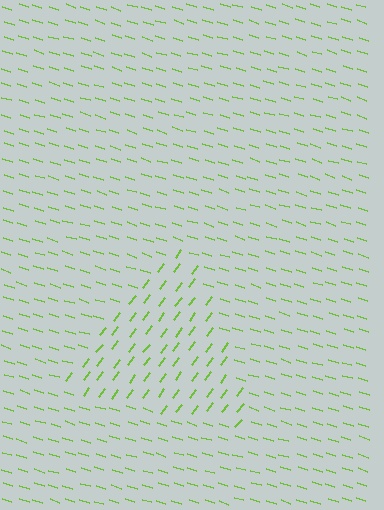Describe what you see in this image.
The image is filled with small lime line segments. A triangle region in the image has lines oriented differently from the surrounding lines, creating a visible texture boundary.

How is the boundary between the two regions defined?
The boundary is defined purely by a change in line orientation (approximately 71 degrees difference). All lines are the same color and thickness.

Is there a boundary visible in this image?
Yes, there is a texture boundary formed by a change in line orientation.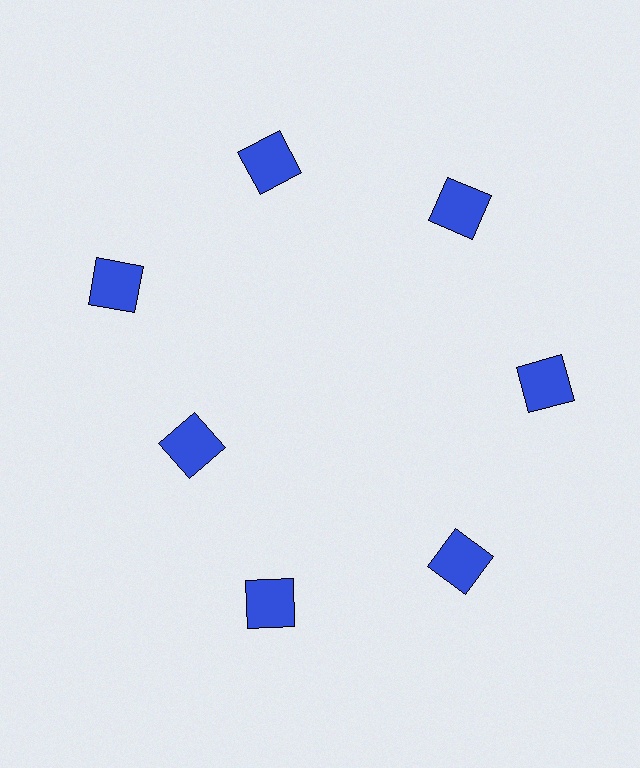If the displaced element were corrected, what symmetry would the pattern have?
It would have 7-fold rotational symmetry — the pattern would map onto itself every 51 degrees.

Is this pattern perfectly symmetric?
No. The 7 blue squares are arranged in a ring, but one element near the 8 o'clock position is pulled inward toward the center, breaking the 7-fold rotational symmetry.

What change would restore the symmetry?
The symmetry would be restored by moving it outward, back onto the ring so that all 7 squares sit at equal angles and equal distance from the center.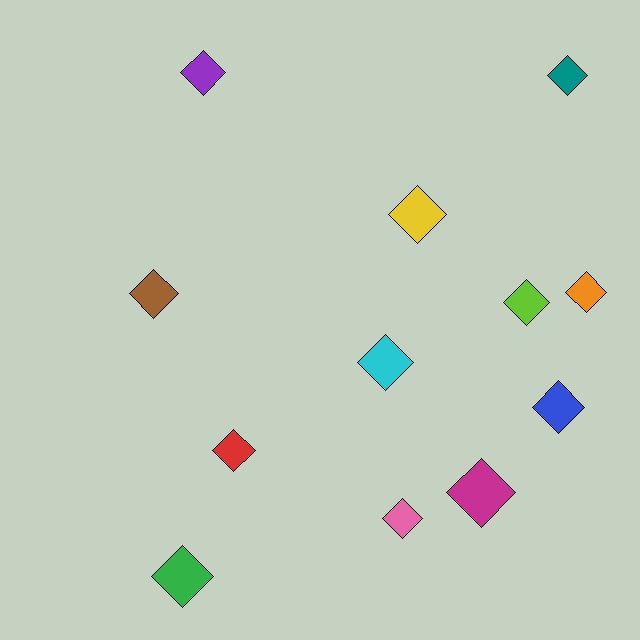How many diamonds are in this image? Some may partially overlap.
There are 12 diamonds.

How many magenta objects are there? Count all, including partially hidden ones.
There is 1 magenta object.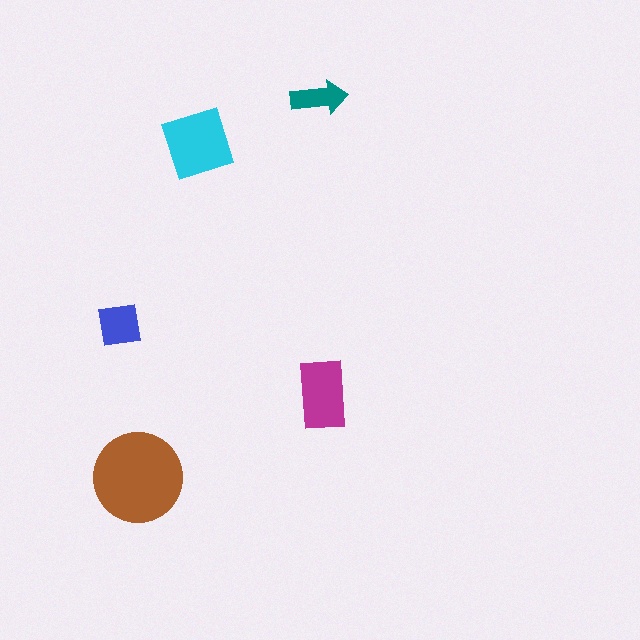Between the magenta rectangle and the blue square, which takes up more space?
The magenta rectangle.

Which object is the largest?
The brown circle.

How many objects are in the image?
There are 5 objects in the image.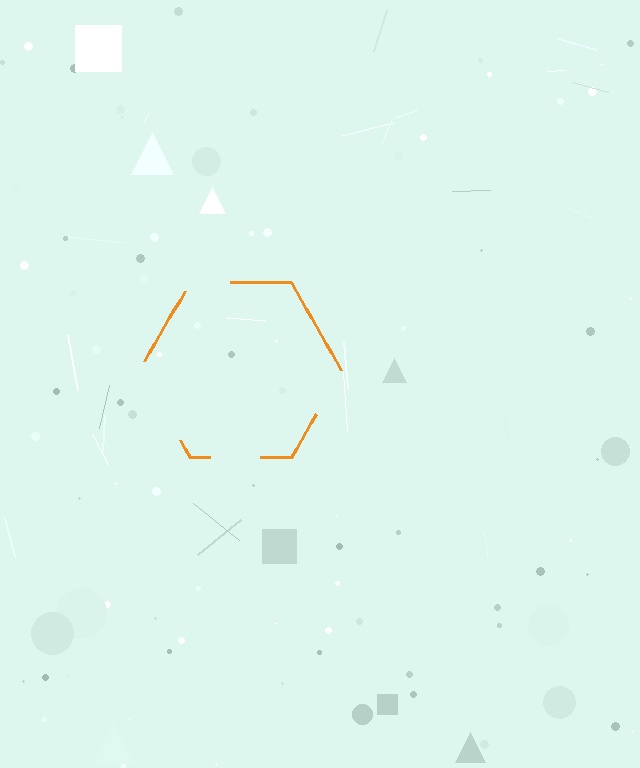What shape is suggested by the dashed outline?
The dashed outline suggests a hexagon.